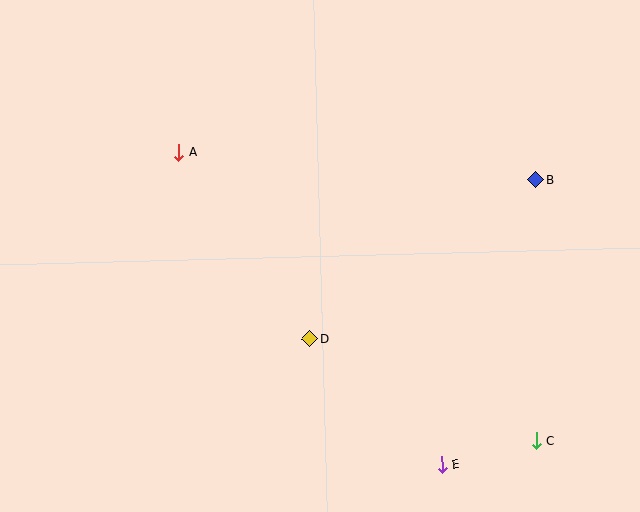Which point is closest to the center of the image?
Point D at (310, 339) is closest to the center.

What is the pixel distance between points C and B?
The distance between C and B is 261 pixels.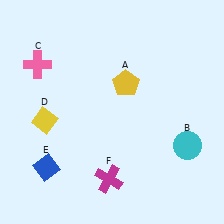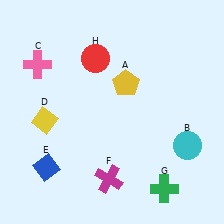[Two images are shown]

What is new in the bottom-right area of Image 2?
A green cross (G) was added in the bottom-right area of Image 2.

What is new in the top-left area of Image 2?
A red circle (H) was added in the top-left area of Image 2.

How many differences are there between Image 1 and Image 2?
There are 2 differences between the two images.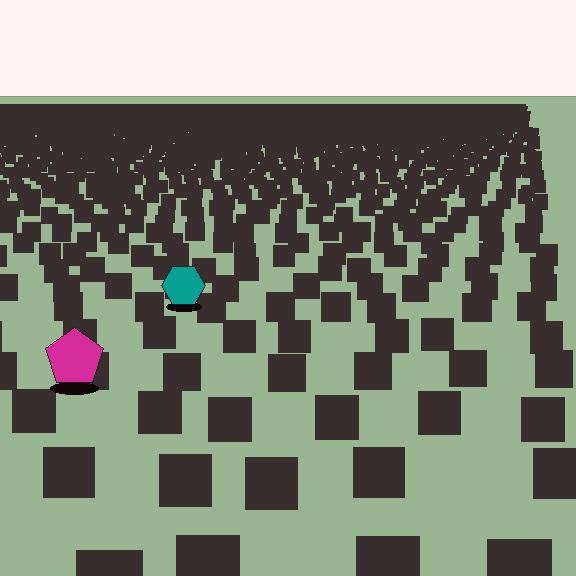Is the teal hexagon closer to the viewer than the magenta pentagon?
No. The magenta pentagon is closer — you can tell from the texture gradient: the ground texture is coarser near it.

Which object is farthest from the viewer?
The teal hexagon is farthest from the viewer. It appears smaller and the ground texture around it is denser.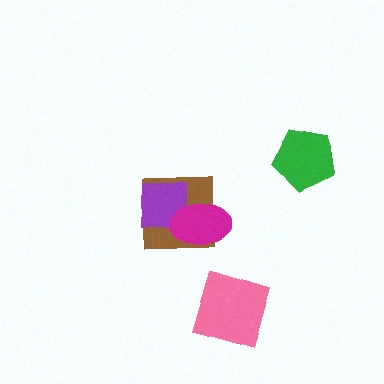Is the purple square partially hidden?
Yes, it is partially covered by another shape.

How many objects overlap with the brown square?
2 objects overlap with the brown square.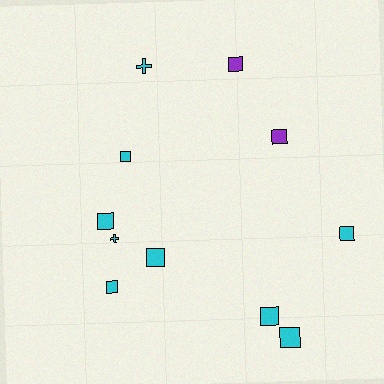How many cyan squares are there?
There are 7 cyan squares.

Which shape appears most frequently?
Square, with 9 objects.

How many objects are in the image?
There are 11 objects.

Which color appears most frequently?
Cyan, with 9 objects.